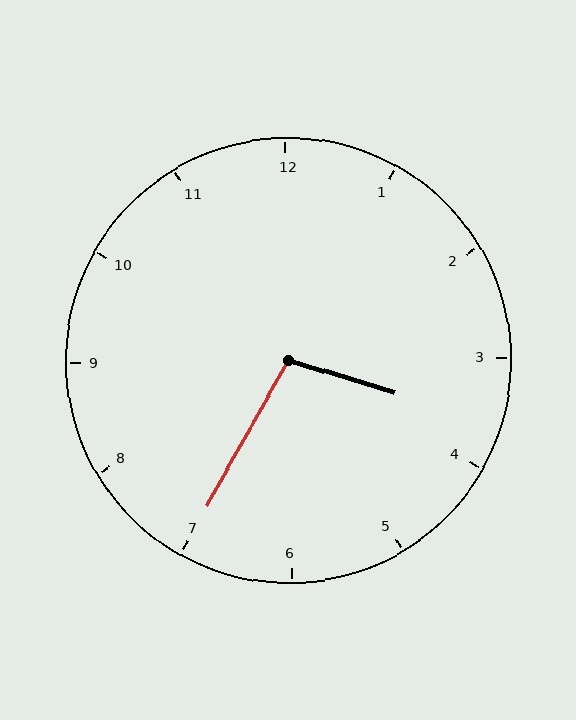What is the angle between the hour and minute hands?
Approximately 102 degrees.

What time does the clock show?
3:35.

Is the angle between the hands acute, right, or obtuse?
It is obtuse.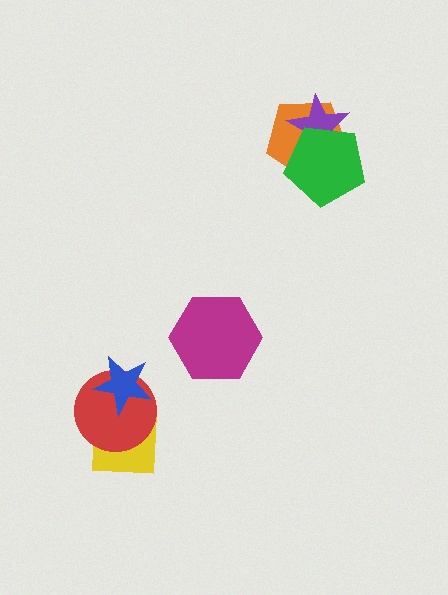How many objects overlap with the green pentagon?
2 objects overlap with the green pentagon.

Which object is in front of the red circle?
The blue star is in front of the red circle.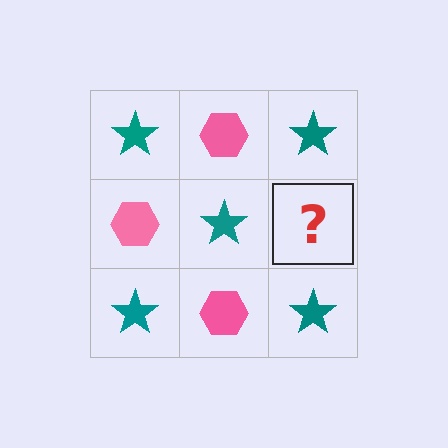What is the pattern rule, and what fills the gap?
The rule is that it alternates teal star and pink hexagon in a checkerboard pattern. The gap should be filled with a pink hexagon.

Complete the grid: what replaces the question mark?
The question mark should be replaced with a pink hexagon.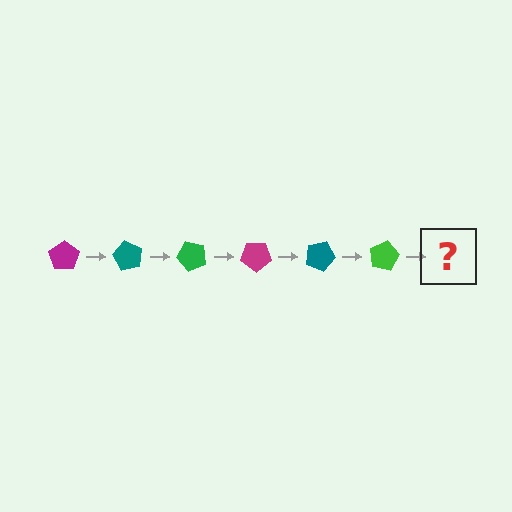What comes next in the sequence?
The next element should be a magenta pentagon, rotated 360 degrees from the start.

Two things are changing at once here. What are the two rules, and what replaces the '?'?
The two rules are that it rotates 60 degrees each step and the color cycles through magenta, teal, and green. The '?' should be a magenta pentagon, rotated 360 degrees from the start.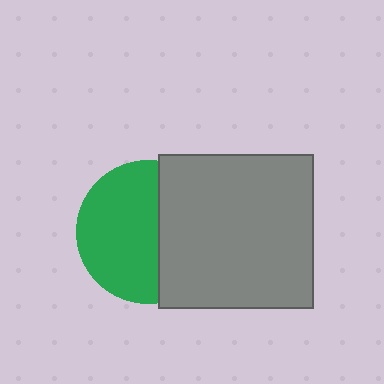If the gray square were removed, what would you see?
You would see the complete green circle.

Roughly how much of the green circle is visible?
About half of it is visible (roughly 58%).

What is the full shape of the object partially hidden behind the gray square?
The partially hidden object is a green circle.